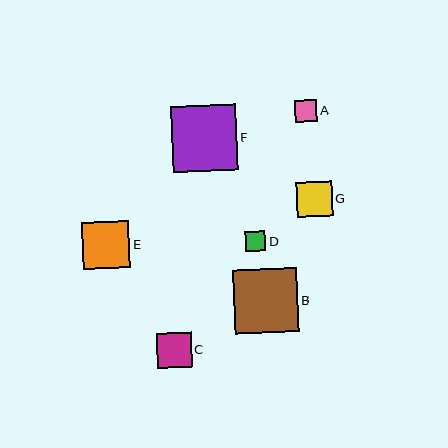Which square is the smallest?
Square D is the smallest with a size of approximately 20 pixels.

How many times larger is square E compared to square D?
Square E is approximately 2.3 times the size of square D.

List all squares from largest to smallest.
From largest to smallest: F, B, E, G, C, A, D.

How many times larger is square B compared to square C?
Square B is approximately 1.8 times the size of square C.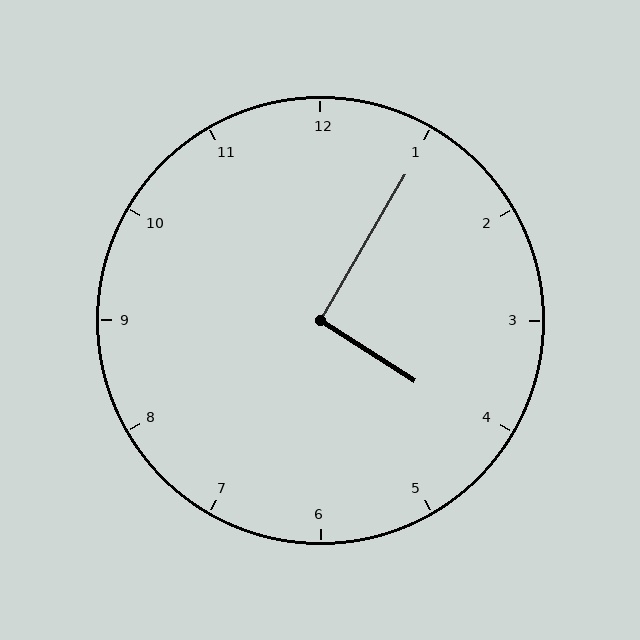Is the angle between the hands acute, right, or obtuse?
It is right.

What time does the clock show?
4:05.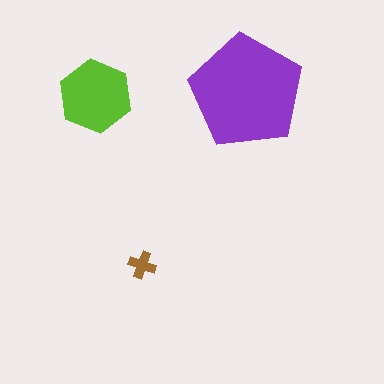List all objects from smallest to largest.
The brown cross, the lime hexagon, the purple pentagon.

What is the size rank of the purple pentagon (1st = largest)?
1st.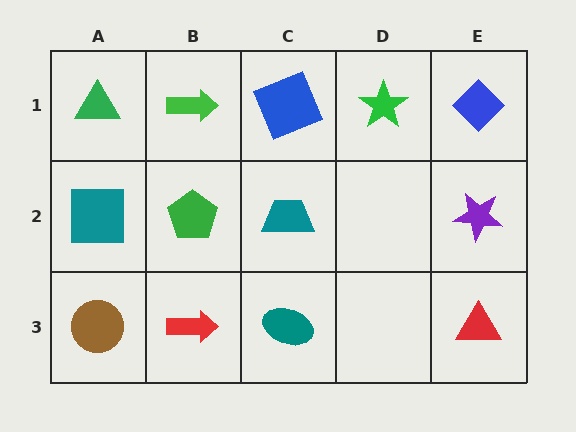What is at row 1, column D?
A green star.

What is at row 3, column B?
A red arrow.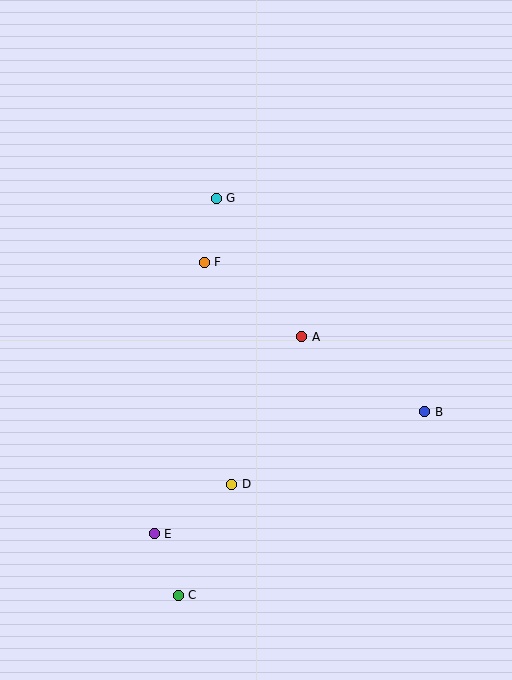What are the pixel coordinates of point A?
Point A is at (302, 337).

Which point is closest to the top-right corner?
Point G is closest to the top-right corner.